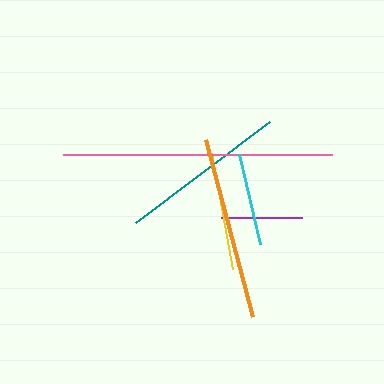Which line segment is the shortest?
The purple line is the shortest at approximately 81 pixels.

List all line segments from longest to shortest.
From longest to shortest: pink, orange, teal, yellow, cyan, purple.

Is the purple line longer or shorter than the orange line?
The orange line is longer than the purple line.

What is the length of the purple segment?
The purple segment is approximately 81 pixels long.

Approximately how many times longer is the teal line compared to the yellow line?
The teal line is approximately 1.4 times the length of the yellow line.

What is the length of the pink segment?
The pink segment is approximately 268 pixels long.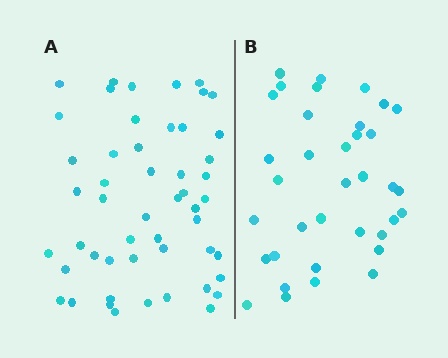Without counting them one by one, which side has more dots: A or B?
Region A (the left region) has more dots.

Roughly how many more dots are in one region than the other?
Region A has approximately 15 more dots than region B.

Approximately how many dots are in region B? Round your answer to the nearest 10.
About 40 dots. (The exact count is 36, which rounds to 40.)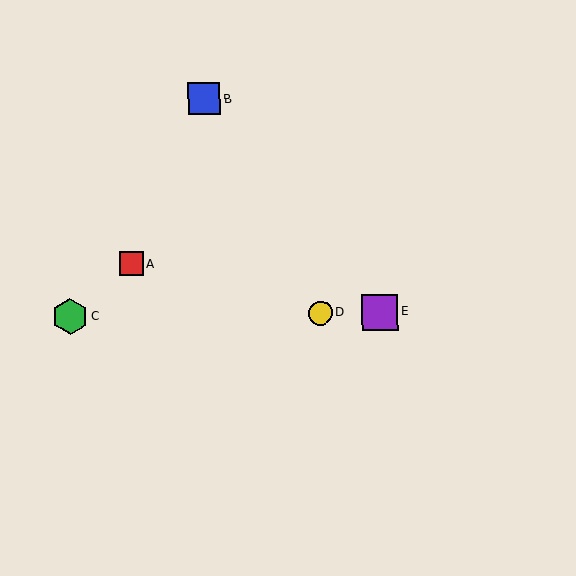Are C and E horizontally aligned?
Yes, both are at y≈316.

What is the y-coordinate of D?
Object D is at y≈313.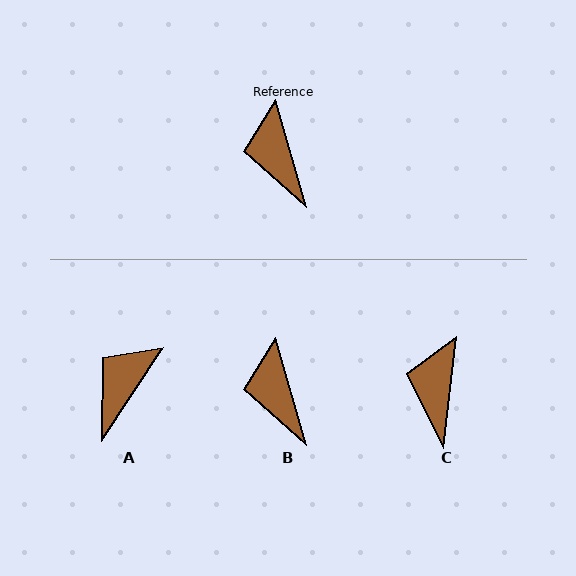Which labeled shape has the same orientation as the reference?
B.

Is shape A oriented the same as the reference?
No, it is off by about 49 degrees.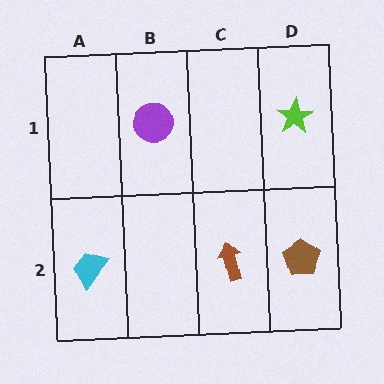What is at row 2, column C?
A brown arrow.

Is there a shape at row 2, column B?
No, that cell is empty.